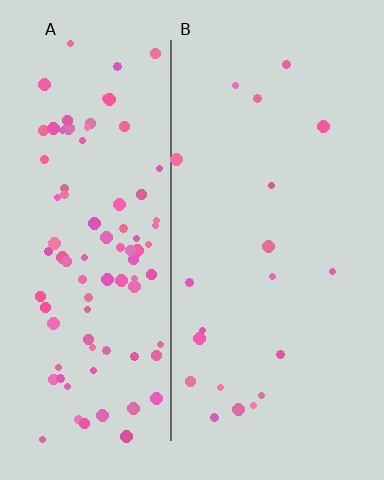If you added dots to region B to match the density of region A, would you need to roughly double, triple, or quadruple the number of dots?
Approximately quadruple.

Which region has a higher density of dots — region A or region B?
A (the left).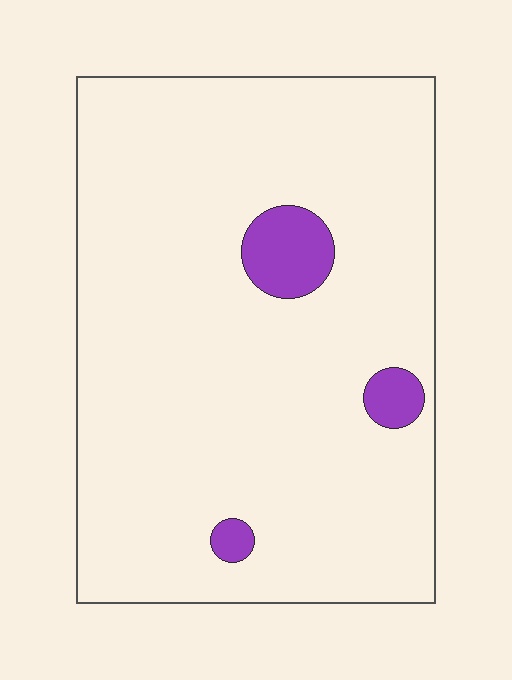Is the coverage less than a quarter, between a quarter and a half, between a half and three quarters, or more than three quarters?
Less than a quarter.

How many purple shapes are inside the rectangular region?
3.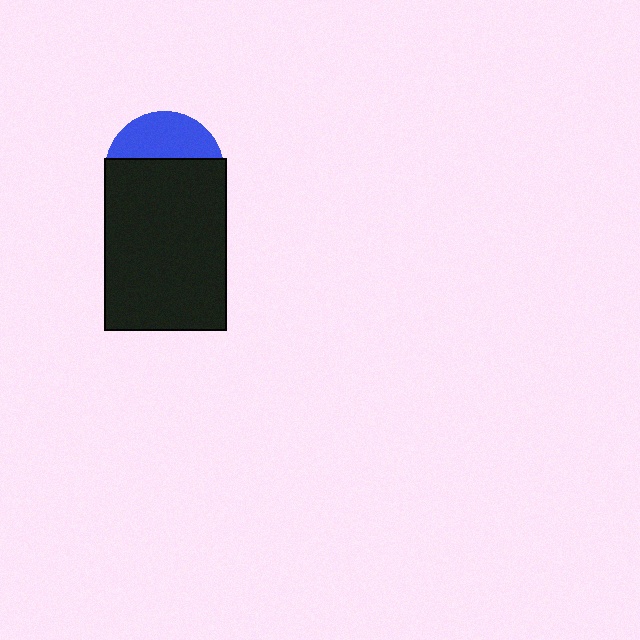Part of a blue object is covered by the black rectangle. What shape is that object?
It is a circle.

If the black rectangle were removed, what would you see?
You would see the complete blue circle.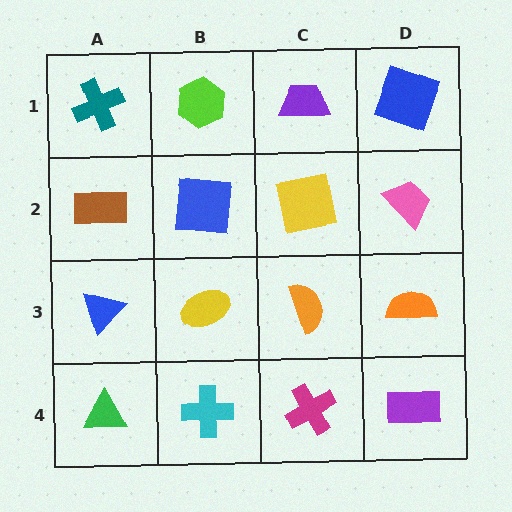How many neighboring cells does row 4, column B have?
3.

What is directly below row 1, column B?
A blue square.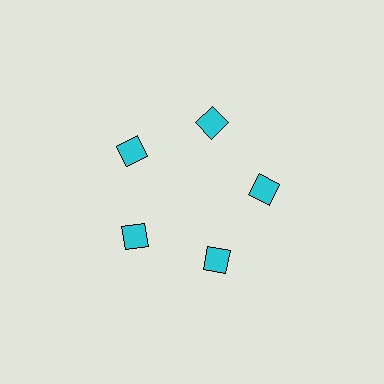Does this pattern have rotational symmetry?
Yes, this pattern has 5-fold rotational symmetry. It looks the same after rotating 72 degrees around the center.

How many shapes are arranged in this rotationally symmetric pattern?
There are 5 shapes, arranged in 5 groups of 1.